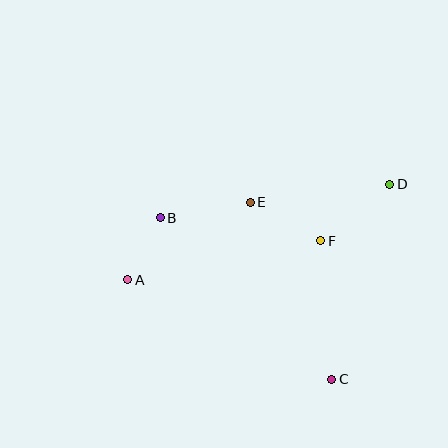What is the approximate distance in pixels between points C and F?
The distance between C and F is approximately 139 pixels.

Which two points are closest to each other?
Points A and B are closest to each other.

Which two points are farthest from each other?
Points A and D are farthest from each other.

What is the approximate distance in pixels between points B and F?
The distance between B and F is approximately 162 pixels.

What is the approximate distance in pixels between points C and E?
The distance between C and E is approximately 195 pixels.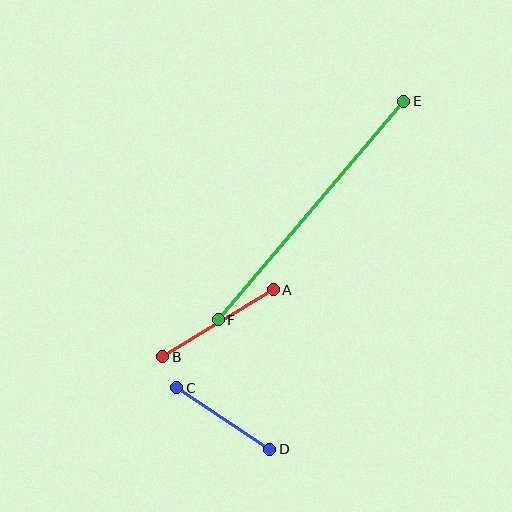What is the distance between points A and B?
The distance is approximately 129 pixels.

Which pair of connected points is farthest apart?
Points E and F are farthest apart.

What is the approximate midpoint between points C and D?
The midpoint is at approximately (223, 419) pixels.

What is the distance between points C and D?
The distance is approximately 112 pixels.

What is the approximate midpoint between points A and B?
The midpoint is at approximately (218, 323) pixels.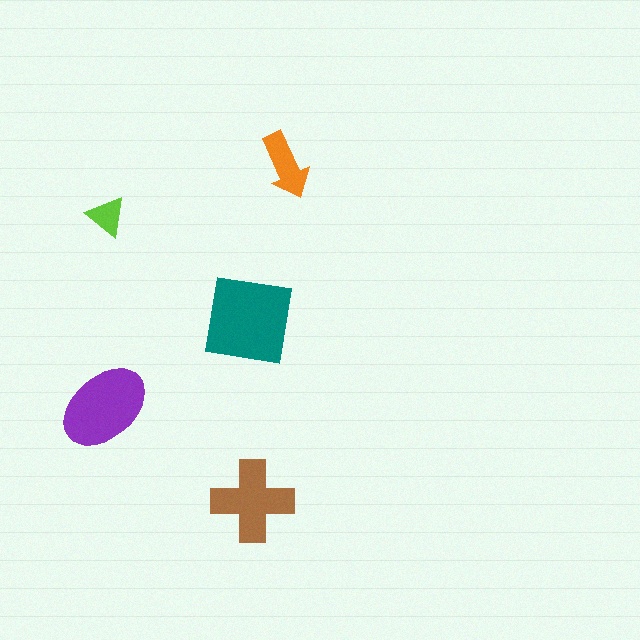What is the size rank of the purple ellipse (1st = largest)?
2nd.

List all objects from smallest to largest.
The lime triangle, the orange arrow, the brown cross, the purple ellipse, the teal square.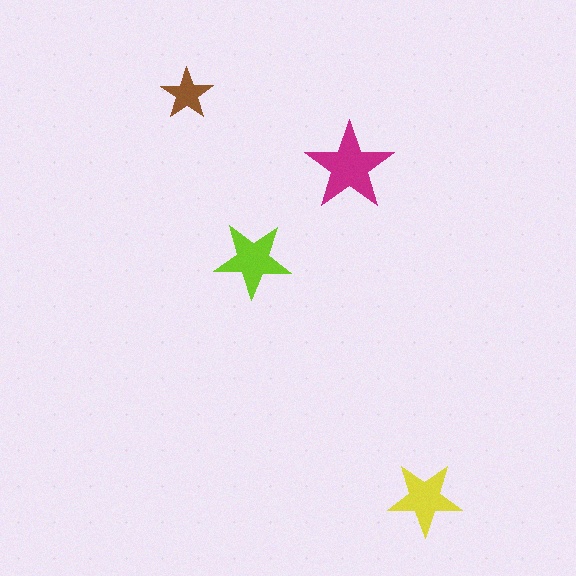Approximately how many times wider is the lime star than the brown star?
About 1.5 times wider.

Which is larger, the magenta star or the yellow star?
The magenta one.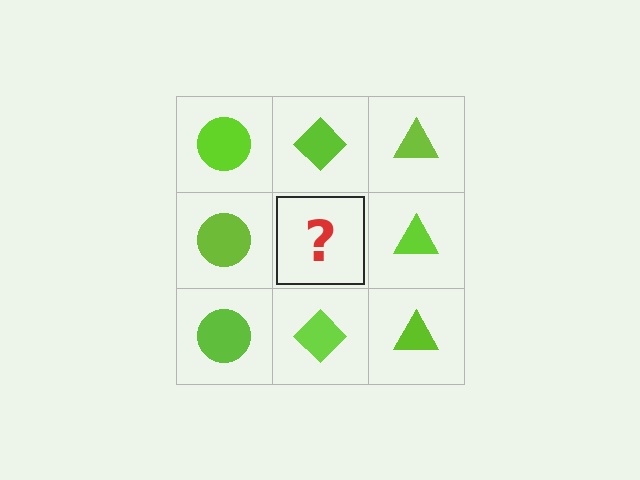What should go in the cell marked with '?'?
The missing cell should contain a lime diamond.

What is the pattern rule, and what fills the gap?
The rule is that each column has a consistent shape. The gap should be filled with a lime diamond.